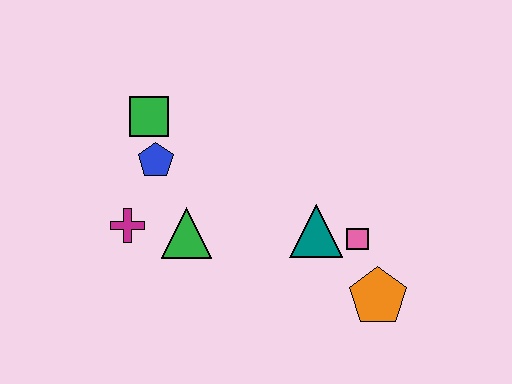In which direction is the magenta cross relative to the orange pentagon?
The magenta cross is to the left of the orange pentagon.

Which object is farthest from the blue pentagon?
The orange pentagon is farthest from the blue pentagon.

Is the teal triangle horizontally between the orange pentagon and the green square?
Yes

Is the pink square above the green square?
No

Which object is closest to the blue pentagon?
The green square is closest to the blue pentagon.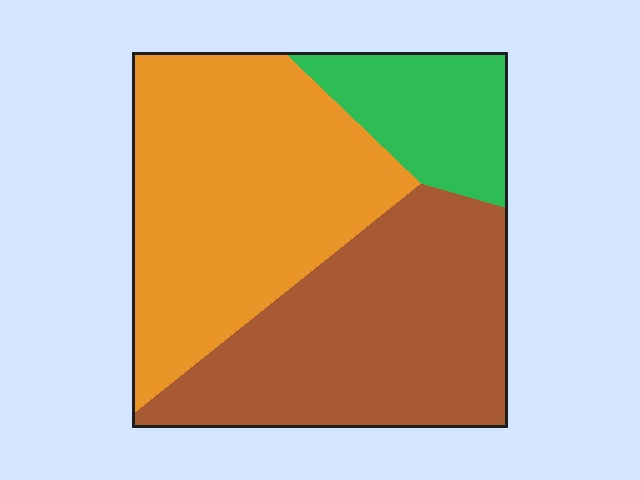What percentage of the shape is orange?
Orange covers around 45% of the shape.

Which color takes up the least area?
Green, at roughly 15%.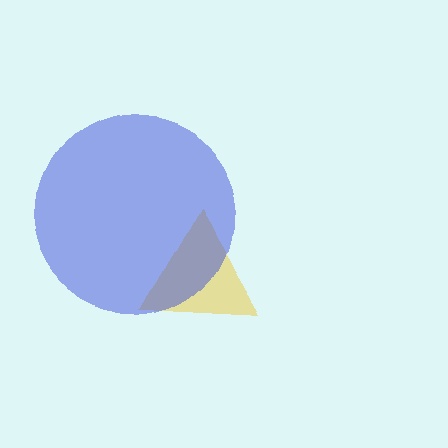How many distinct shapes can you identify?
There are 2 distinct shapes: a yellow triangle, a blue circle.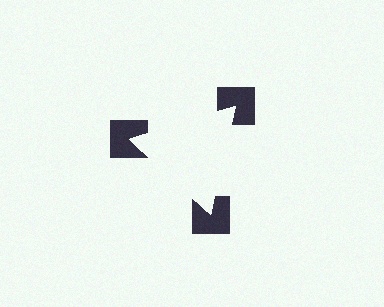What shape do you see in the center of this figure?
An illusory triangle — its edges are inferred from the aligned wedge cuts in the notched squares, not physically drawn.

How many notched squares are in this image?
There are 3 — one at each vertex of the illusory triangle.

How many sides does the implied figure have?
3 sides.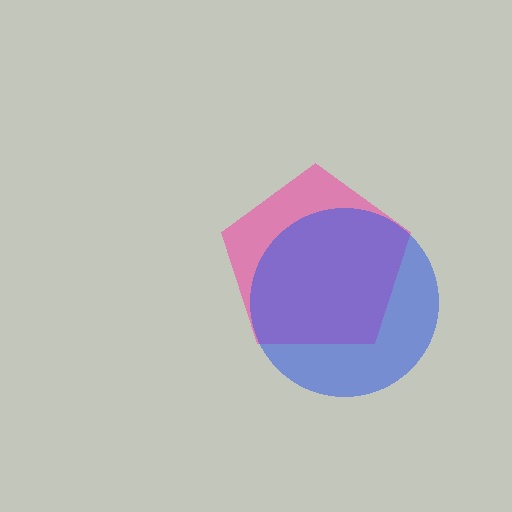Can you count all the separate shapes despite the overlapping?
Yes, there are 2 separate shapes.